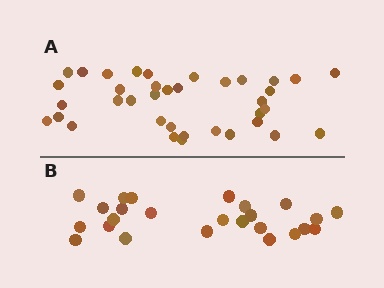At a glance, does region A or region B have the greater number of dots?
Region A (the top region) has more dots.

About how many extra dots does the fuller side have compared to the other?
Region A has roughly 12 or so more dots than region B.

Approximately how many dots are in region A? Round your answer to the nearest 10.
About 40 dots. (The exact count is 37, which rounds to 40.)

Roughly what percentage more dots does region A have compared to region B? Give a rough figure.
About 50% more.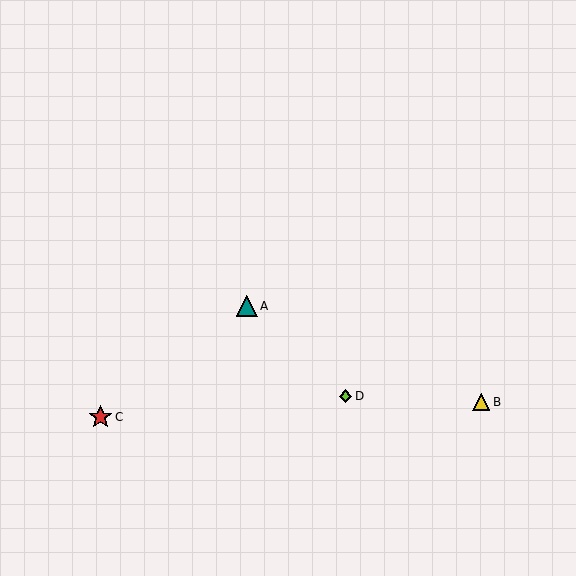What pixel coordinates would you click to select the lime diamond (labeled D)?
Click at (345, 396) to select the lime diamond D.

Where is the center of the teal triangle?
The center of the teal triangle is at (247, 306).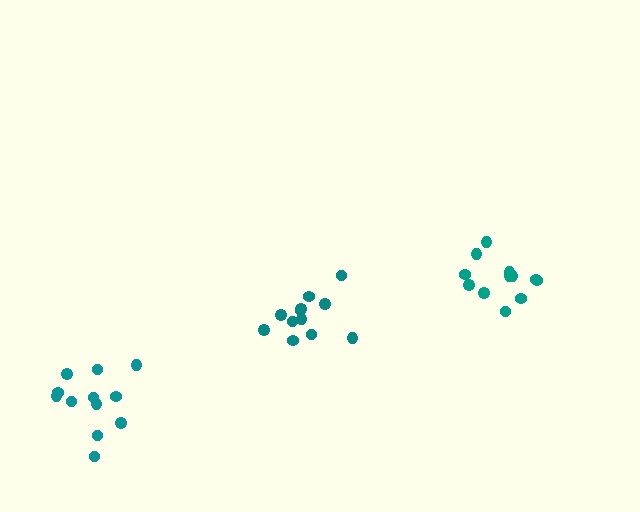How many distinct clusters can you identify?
There are 3 distinct clusters.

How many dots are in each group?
Group 1: 12 dots, Group 2: 12 dots, Group 3: 12 dots (36 total).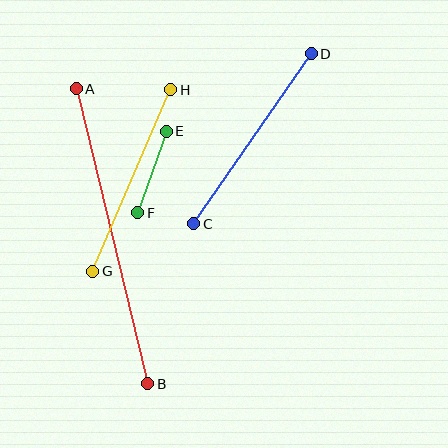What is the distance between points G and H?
The distance is approximately 197 pixels.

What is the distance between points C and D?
The distance is approximately 207 pixels.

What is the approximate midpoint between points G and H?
The midpoint is at approximately (132, 180) pixels.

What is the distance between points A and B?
The distance is approximately 303 pixels.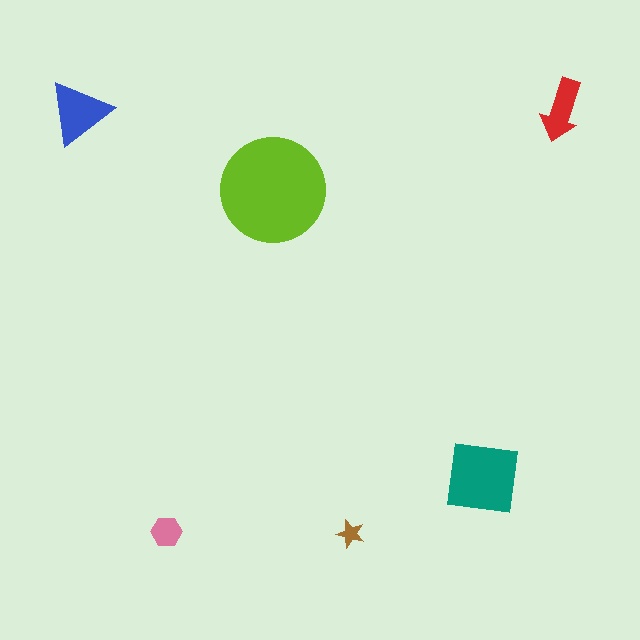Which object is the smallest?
The brown star.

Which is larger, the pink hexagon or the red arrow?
The red arrow.